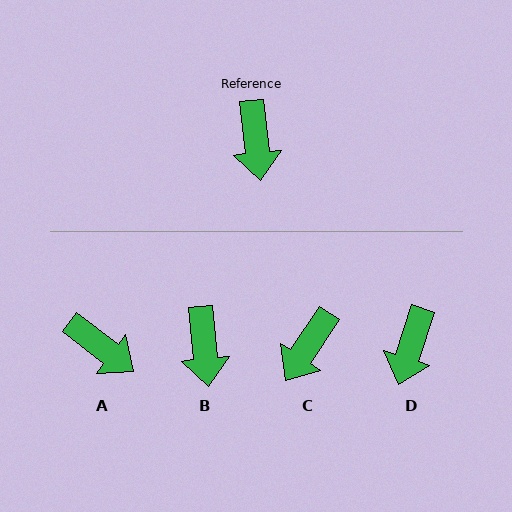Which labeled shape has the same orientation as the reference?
B.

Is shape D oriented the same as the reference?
No, it is off by about 24 degrees.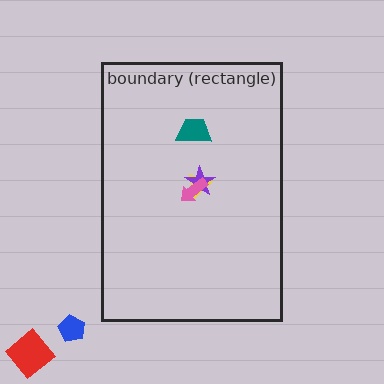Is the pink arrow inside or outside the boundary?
Inside.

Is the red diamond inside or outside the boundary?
Outside.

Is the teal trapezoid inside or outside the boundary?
Inside.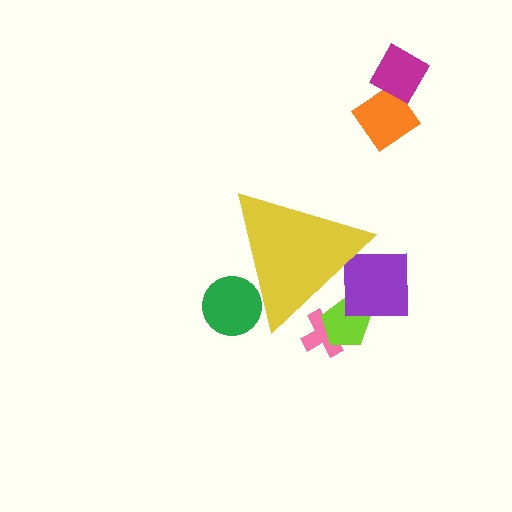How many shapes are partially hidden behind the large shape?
4 shapes are partially hidden.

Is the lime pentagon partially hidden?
Yes, the lime pentagon is partially hidden behind the yellow triangle.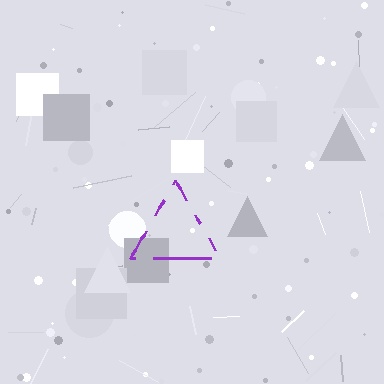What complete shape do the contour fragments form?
The contour fragments form a triangle.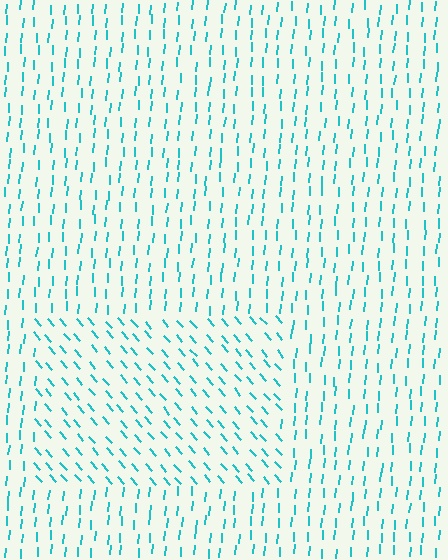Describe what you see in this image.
The image is filled with small cyan line segments. A rectangle region in the image has lines oriented differently from the surrounding lines, creating a visible texture boundary.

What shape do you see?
I see a rectangle.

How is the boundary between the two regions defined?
The boundary is defined purely by a change in line orientation (approximately 45 degrees difference). All lines are the same color and thickness.